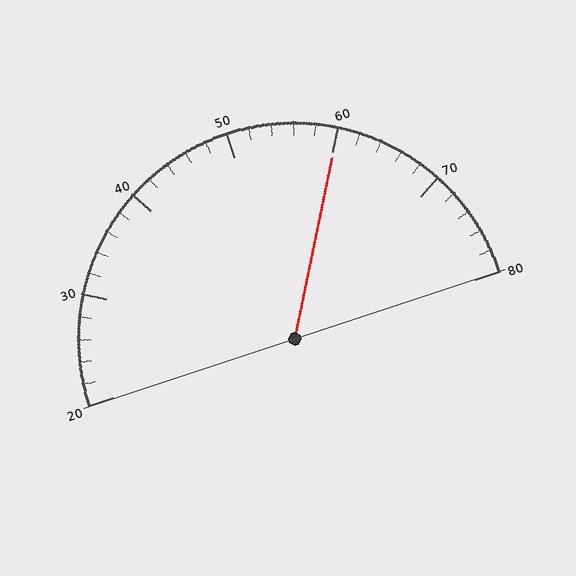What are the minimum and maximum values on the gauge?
The gauge ranges from 20 to 80.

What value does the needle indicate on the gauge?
The needle indicates approximately 60.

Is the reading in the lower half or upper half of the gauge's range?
The reading is in the upper half of the range (20 to 80).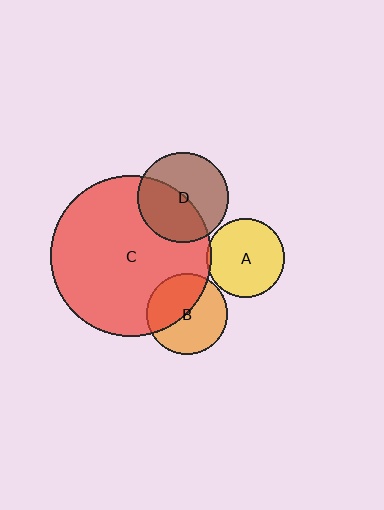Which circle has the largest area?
Circle C (red).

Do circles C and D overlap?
Yes.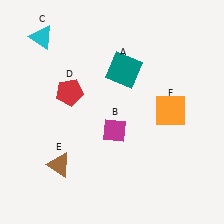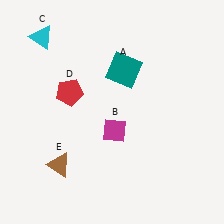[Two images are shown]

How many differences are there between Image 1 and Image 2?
There is 1 difference between the two images.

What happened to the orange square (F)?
The orange square (F) was removed in Image 2. It was in the top-right area of Image 1.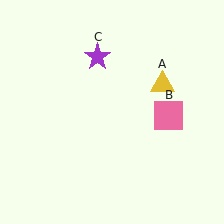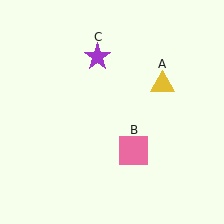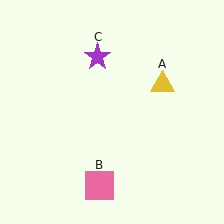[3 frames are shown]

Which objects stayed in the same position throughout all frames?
Yellow triangle (object A) and purple star (object C) remained stationary.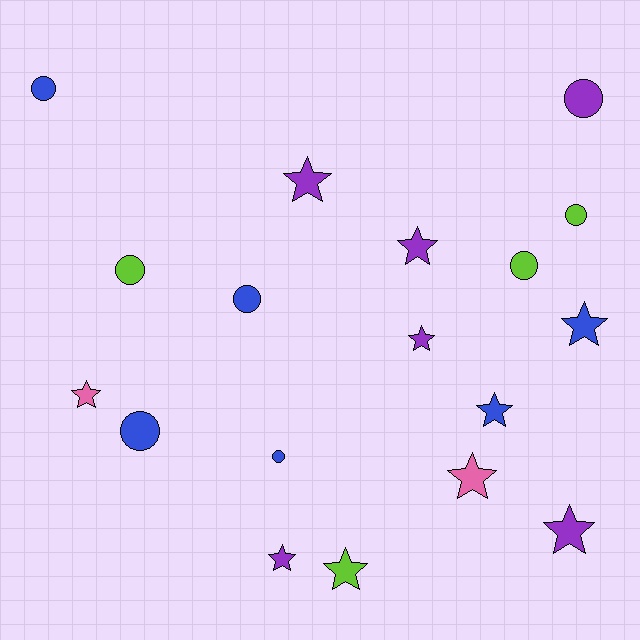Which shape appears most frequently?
Star, with 10 objects.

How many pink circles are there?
There are no pink circles.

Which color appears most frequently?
Blue, with 6 objects.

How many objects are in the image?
There are 18 objects.